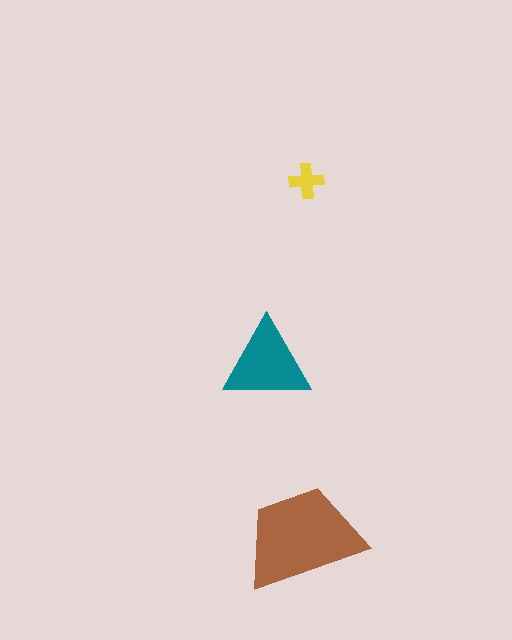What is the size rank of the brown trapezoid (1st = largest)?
1st.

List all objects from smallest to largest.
The yellow cross, the teal triangle, the brown trapezoid.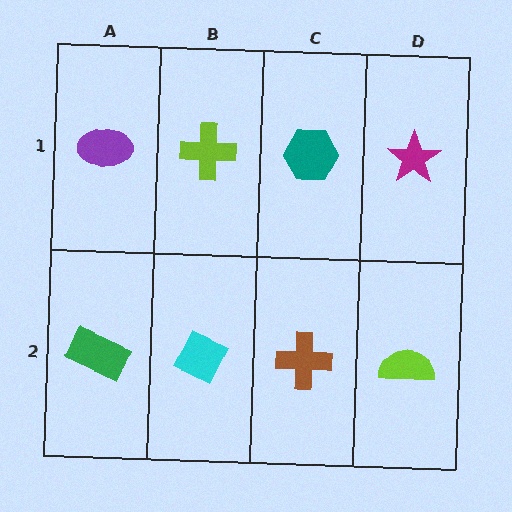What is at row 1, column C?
A teal hexagon.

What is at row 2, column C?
A brown cross.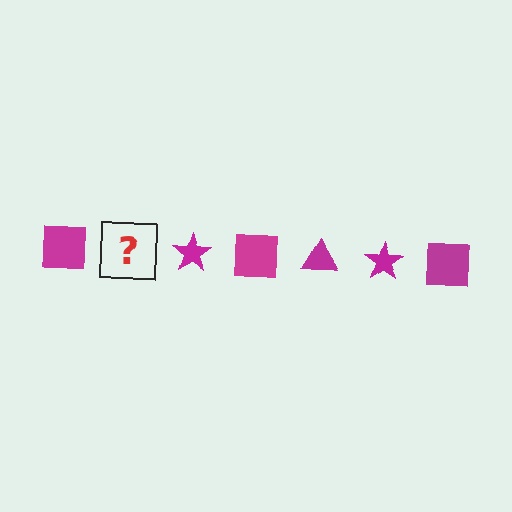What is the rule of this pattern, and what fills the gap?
The rule is that the pattern cycles through square, triangle, star shapes in magenta. The gap should be filled with a magenta triangle.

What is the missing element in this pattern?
The missing element is a magenta triangle.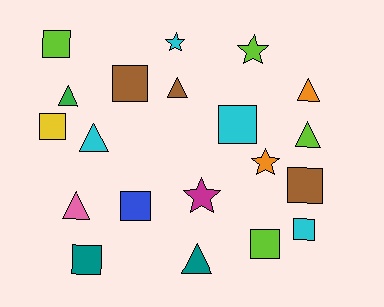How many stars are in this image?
There are 4 stars.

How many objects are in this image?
There are 20 objects.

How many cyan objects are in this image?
There are 4 cyan objects.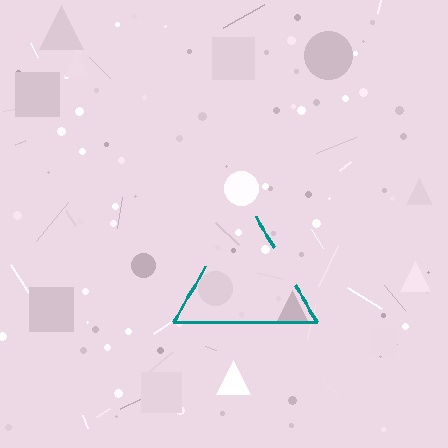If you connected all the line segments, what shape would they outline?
They would outline a triangle.